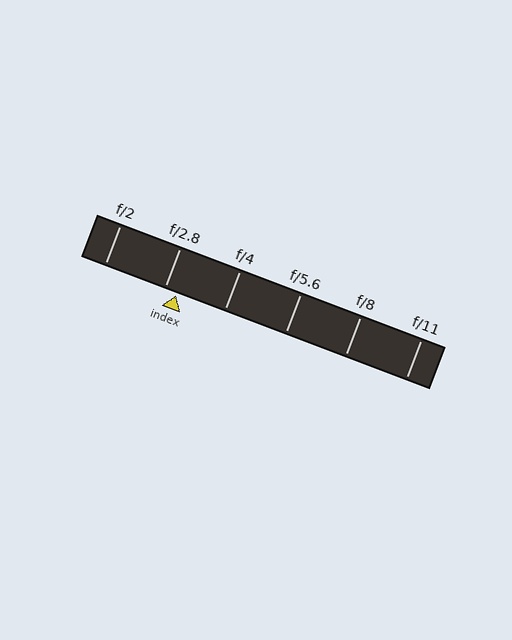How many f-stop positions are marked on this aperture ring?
There are 6 f-stop positions marked.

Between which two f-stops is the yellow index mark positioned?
The index mark is between f/2.8 and f/4.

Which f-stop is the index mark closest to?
The index mark is closest to f/2.8.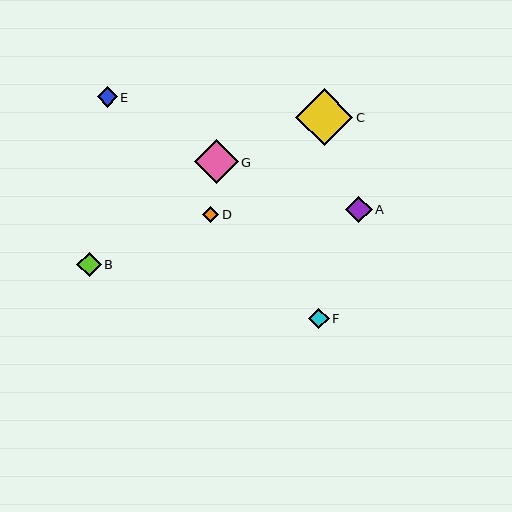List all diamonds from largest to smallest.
From largest to smallest: C, G, A, B, F, E, D.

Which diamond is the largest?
Diamond C is the largest with a size of approximately 57 pixels.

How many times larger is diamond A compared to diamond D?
Diamond A is approximately 1.6 times the size of diamond D.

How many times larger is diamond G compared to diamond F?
Diamond G is approximately 2.1 times the size of diamond F.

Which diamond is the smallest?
Diamond D is the smallest with a size of approximately 16 pixels.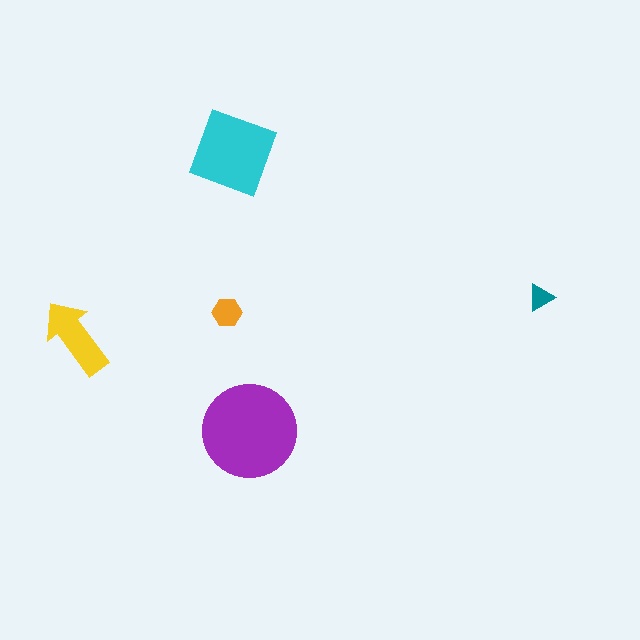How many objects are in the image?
There are 5 objects in the image.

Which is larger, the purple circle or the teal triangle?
The purple circle.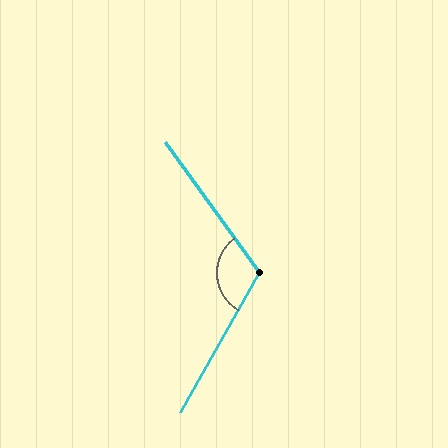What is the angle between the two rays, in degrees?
Approximately 114 degrees.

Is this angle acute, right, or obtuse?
It is obtuse.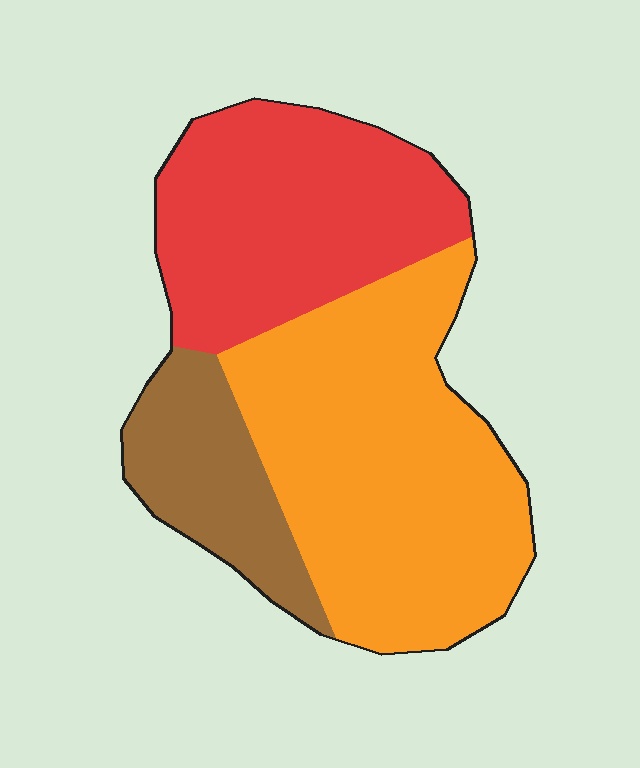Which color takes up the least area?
Brown, at roughly 15%.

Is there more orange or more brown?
Orange.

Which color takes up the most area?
Orange, at roughly 50%.